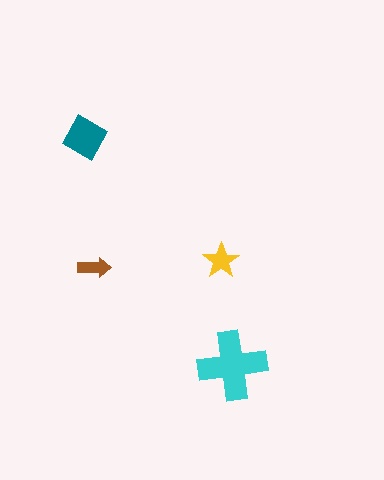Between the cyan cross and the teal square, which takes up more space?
The cyan cross.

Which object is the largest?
The cyan cross.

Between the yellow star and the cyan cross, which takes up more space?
The cyan cross.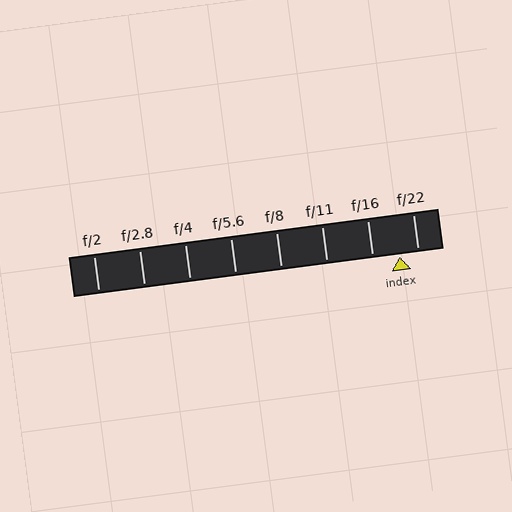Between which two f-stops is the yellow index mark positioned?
The index mark is between f/16 and f/22.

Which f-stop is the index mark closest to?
The index mark is closest to f/22.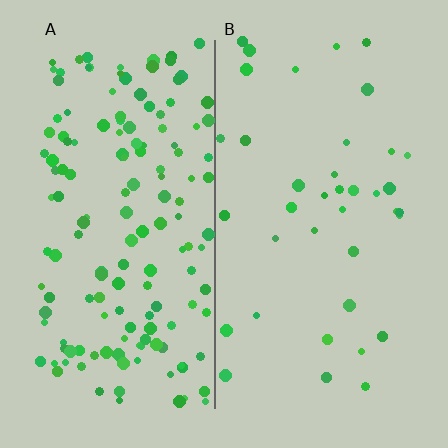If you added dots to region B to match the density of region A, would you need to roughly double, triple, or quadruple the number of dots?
Approximately quadruple.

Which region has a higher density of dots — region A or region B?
A (the left).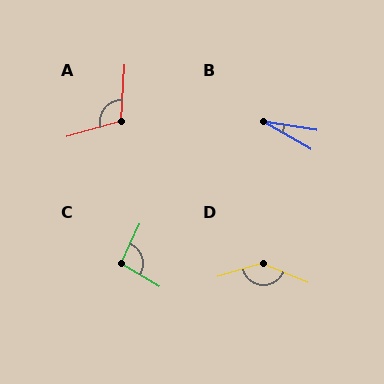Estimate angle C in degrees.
Approximately 96 degrees.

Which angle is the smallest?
B, at approximately 21 degrees.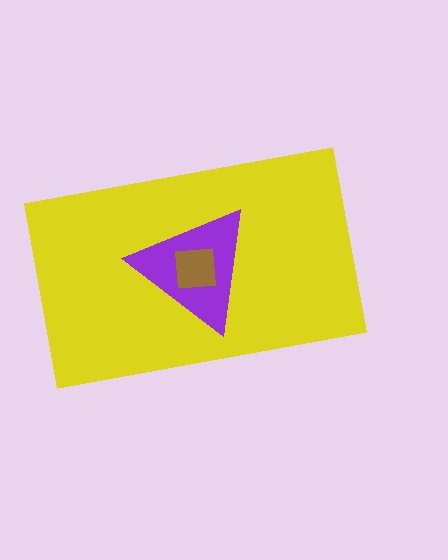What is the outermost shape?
The yellow rectangle.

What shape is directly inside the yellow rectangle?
The purple triangle.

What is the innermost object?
The brown square.